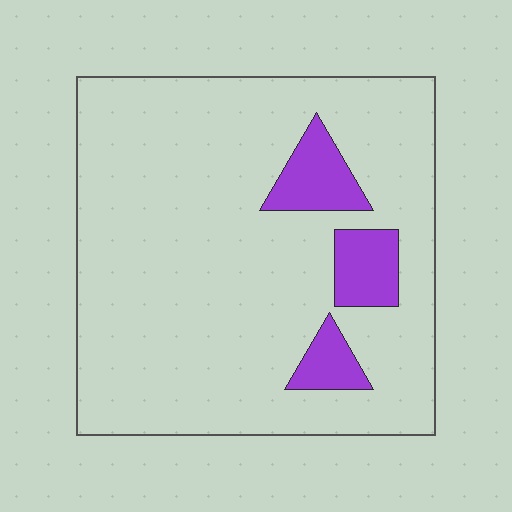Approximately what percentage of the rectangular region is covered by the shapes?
Approximately 10%.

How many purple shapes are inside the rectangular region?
3.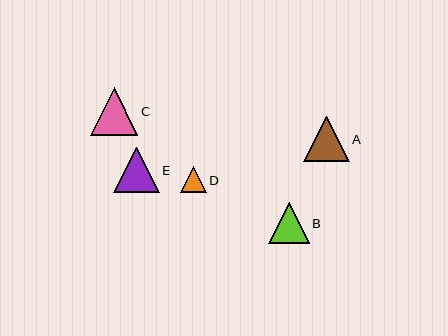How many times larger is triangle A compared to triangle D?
Triangle A is approximately 1.7 times the size of triangle D.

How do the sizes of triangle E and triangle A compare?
Triangle E and triangle A are approximately the same size.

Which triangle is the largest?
Triangle C is the largest with a size of approximately 48 pixels.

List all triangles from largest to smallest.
From largest to smallest: C, E, A, B, D.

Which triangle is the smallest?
Triangle D is the smallest with a size of approximately 26 pixels.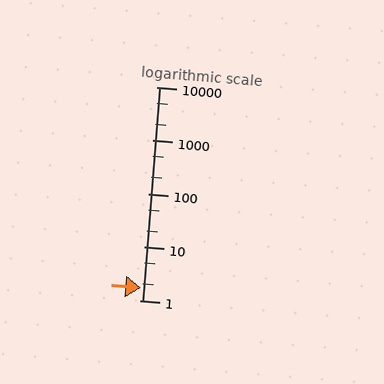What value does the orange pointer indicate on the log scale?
The pointer indicates approximately 1.7.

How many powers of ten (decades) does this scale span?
The scale spans 4 decades, from 1 to 10000.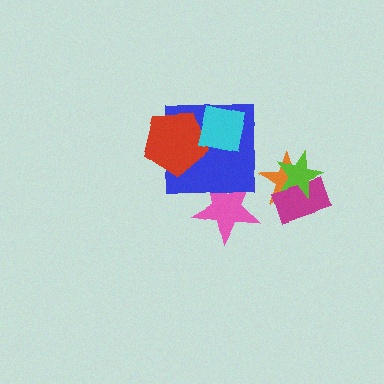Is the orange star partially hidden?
Yes, it is partially covered by another shape.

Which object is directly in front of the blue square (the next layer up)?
The red pentagon is directly in front of the blue square.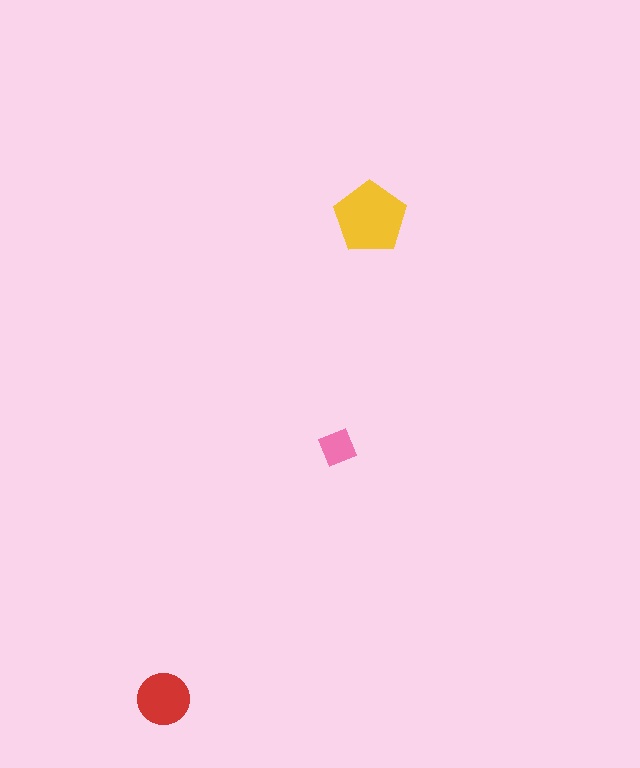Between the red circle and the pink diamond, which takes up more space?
The red circle.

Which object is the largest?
The yellow pentagon.